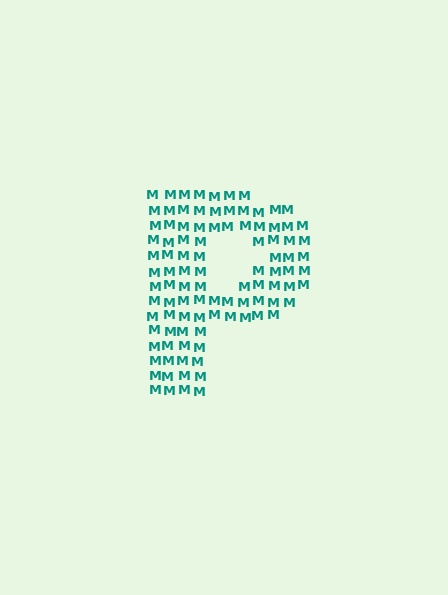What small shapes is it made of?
It is made of small letter M's.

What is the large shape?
The large shape is the letter P.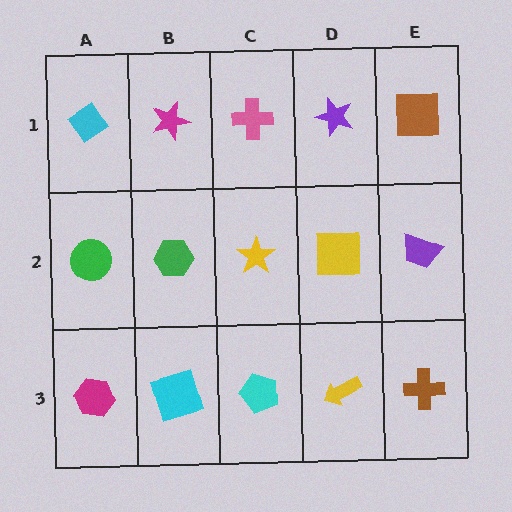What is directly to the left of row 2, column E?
A yellow square.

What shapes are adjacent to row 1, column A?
A green circle (row 2, column A), a magenta star (row 1, column B).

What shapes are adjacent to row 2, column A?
A cyan diamond (row 1, column A), a magenta hexagon (row 3, column A), a green hexagon (row 2, column B).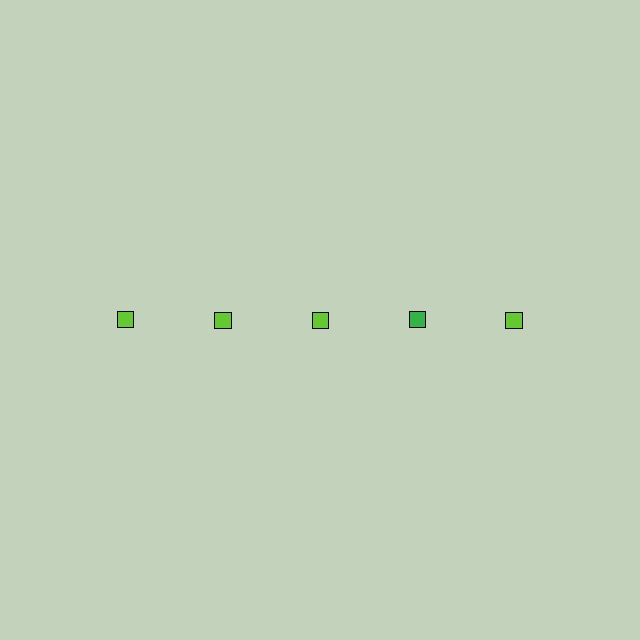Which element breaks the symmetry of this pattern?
The green square in the top row, second from right column breaks the symmetry. All other shapes are lime squares.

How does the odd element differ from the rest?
It has a different color: green instead of lime.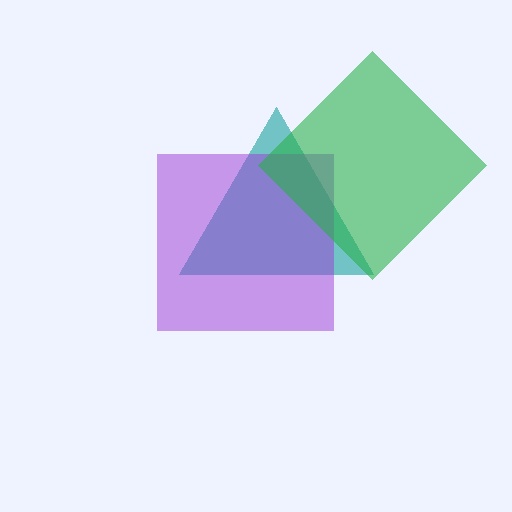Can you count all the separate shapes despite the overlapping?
Yes, there are 3 separate shapes.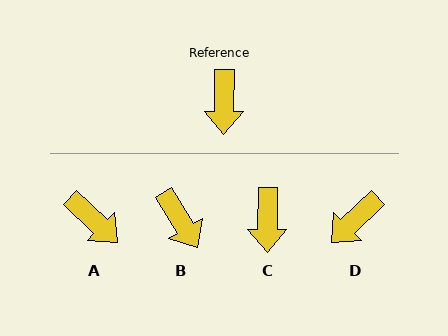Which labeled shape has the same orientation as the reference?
C.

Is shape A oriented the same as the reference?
No, it is off by about 47 degrees.